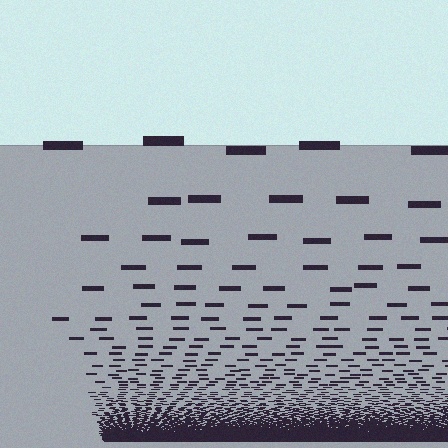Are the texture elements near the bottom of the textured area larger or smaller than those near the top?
Smaller. The gradient is inverted — elements near the bottom are smaller and denser.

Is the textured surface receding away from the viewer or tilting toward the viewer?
The surface appears to tilt toward the viewer. Texture elements get larger and sparser toward the top.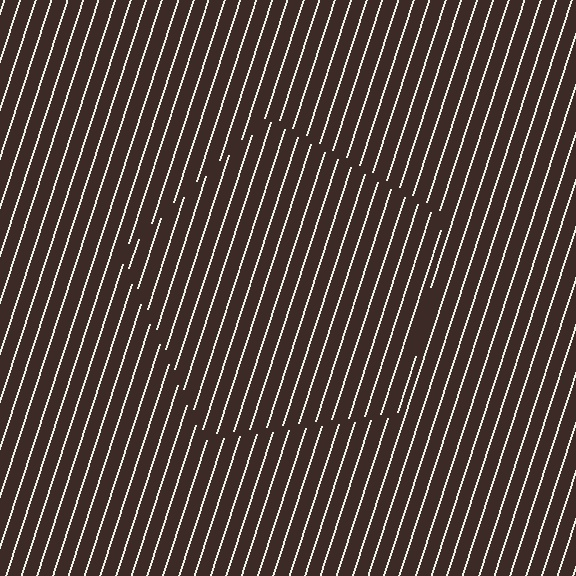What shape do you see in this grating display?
An illusory pentagon. The interior of the shape contains the same grating, shifted by half a period — the contour is defined by the phase discontinuity where line-ends from the inner and outer gratings abut.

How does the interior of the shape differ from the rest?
The interior of the shape contains the same grating, shifted by half a period — the contour is defined by the phase discontinuity where line-ends from the inner and outer gratings abut.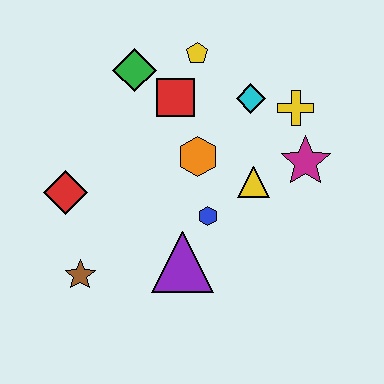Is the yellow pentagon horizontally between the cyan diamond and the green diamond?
Yes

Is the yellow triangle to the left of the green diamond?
No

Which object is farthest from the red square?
The brown star is farthest from the red square.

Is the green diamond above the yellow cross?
Yes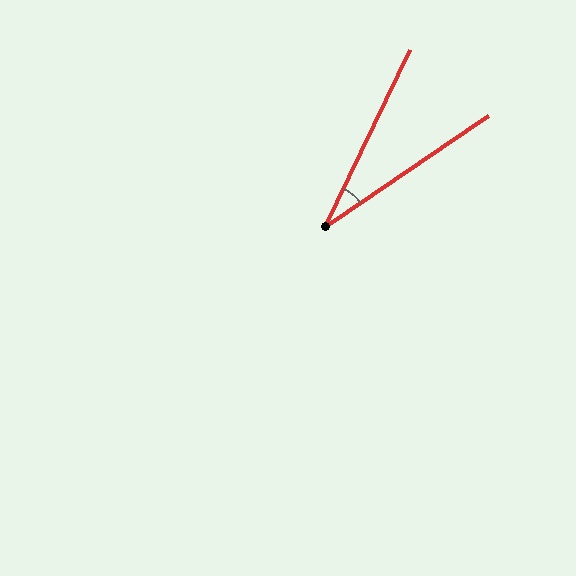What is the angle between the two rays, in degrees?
Approximately 30 degrees.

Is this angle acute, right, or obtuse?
It is acute.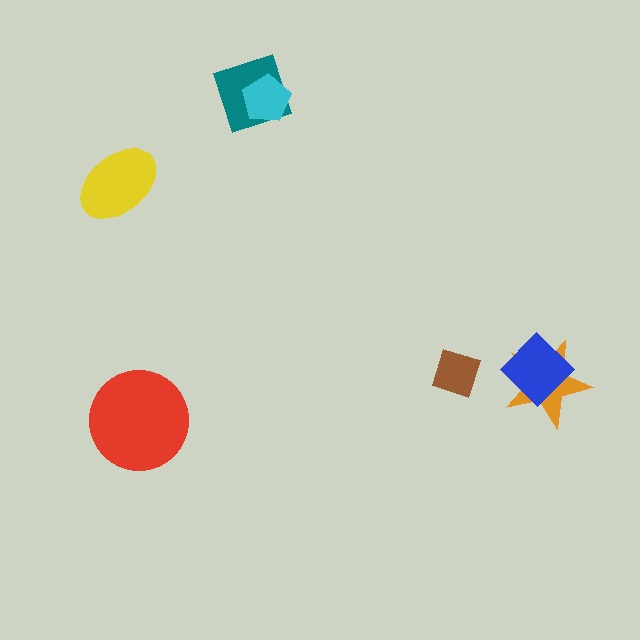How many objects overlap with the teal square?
1 object overlaps with the teal square.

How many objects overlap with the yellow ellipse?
0 objects overlap with the yellow ellipse.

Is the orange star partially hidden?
Yes, it is partially covered by another shape.